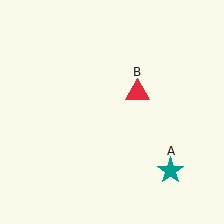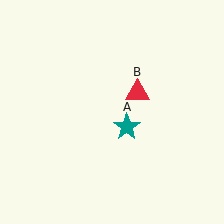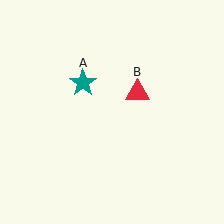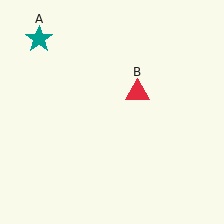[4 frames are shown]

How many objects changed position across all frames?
1 object changed position: teal star (object A).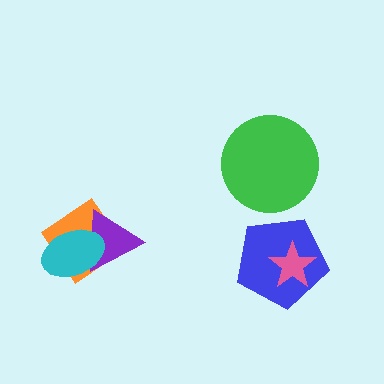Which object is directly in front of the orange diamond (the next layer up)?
The purple triangle is directly in front of the orange diamond.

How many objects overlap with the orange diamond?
2 objects overlap with the orange diamond.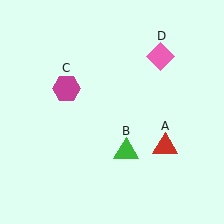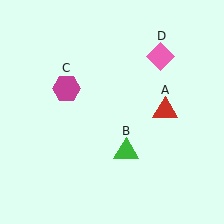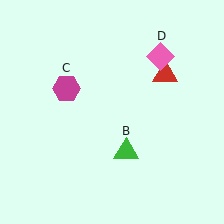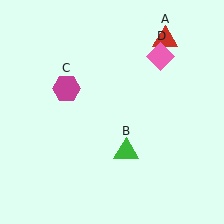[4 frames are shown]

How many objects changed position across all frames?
1 object changed position: red triangle (object A).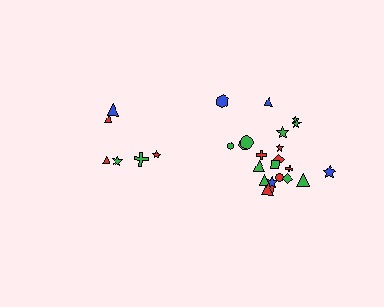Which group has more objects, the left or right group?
The right group.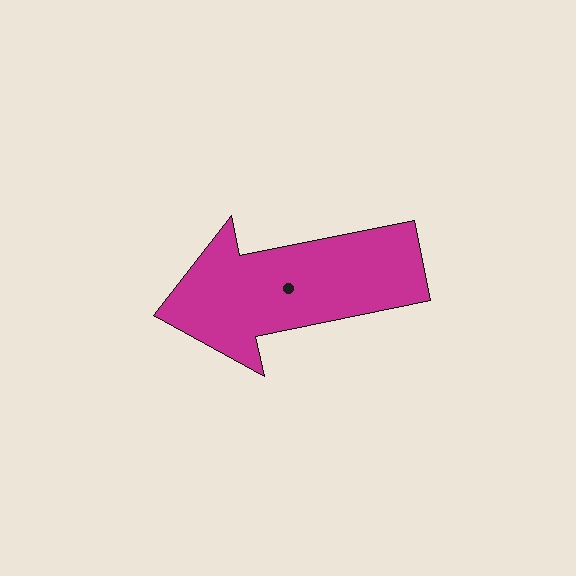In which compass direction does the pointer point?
West.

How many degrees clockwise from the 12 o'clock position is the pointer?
Approximately 258 degrees.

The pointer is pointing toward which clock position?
Roughly 9 o'clock.